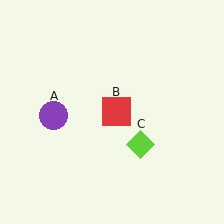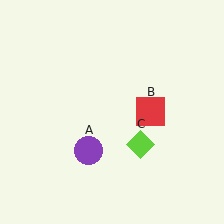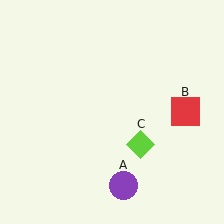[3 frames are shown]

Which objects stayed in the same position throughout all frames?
Lime diamond (object C) remained stationary.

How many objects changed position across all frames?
2 objects changed position: purple circle (object A), red square (object B).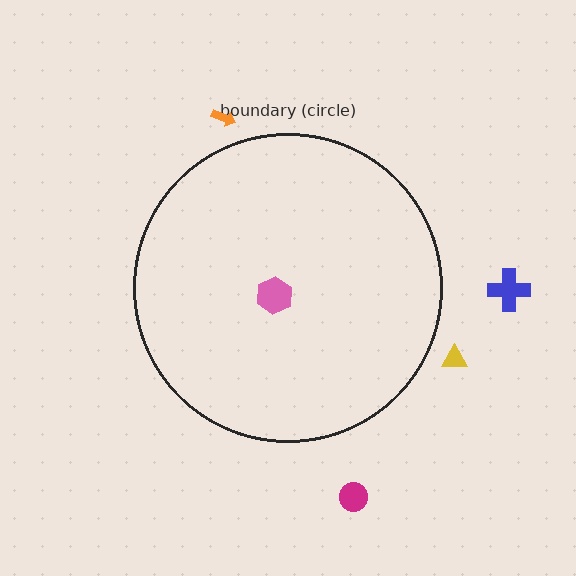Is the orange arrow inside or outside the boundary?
Outside.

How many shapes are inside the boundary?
1 inside, 4 outside.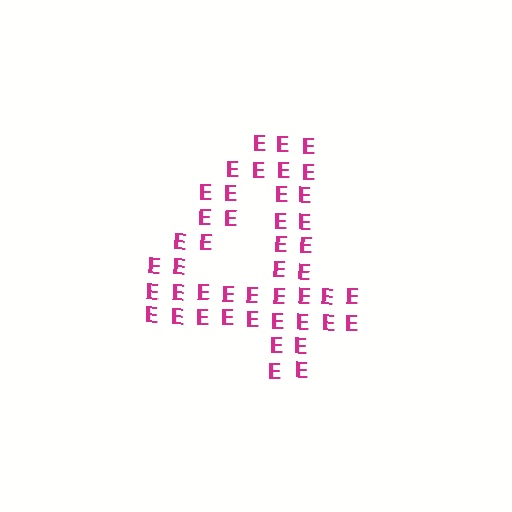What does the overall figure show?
The overall figure shows the digit 4.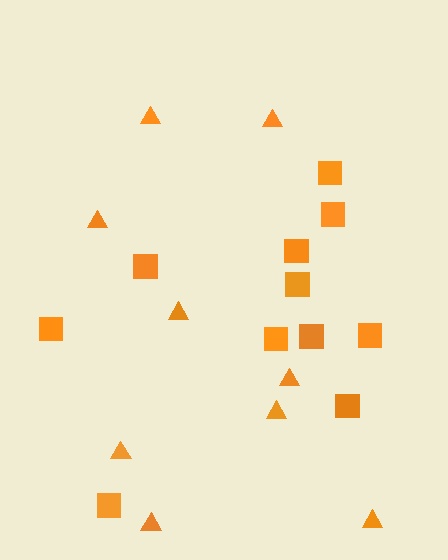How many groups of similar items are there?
There are 2 groups: one group of triangles (9) and one group of squares (11).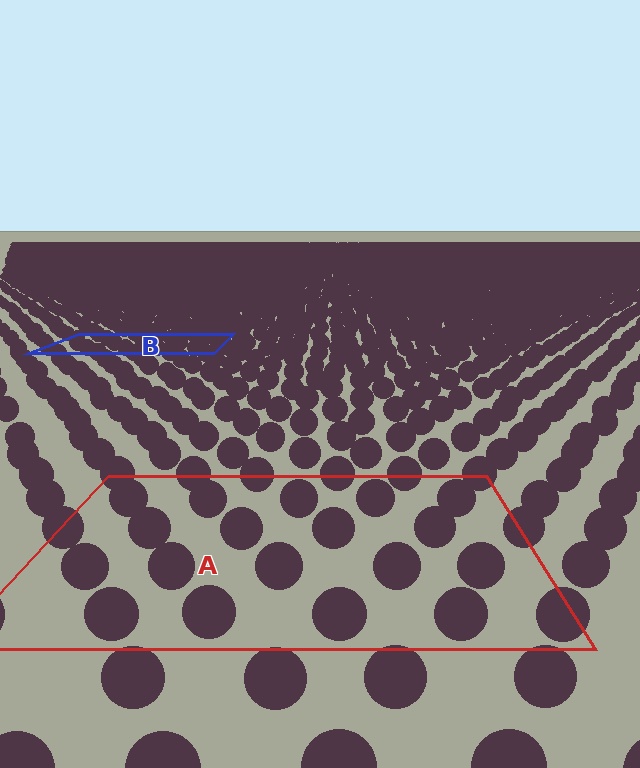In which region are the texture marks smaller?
The texture marks are smaller in region B, because it is farther away.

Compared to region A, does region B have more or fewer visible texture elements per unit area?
Region B has more texture elements per unit area — they are packed more densely because it is farther away.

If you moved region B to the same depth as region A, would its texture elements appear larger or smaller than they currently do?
They would appear larger. At a closer depth, the same texture elements are projected at a bigger on-screen size.